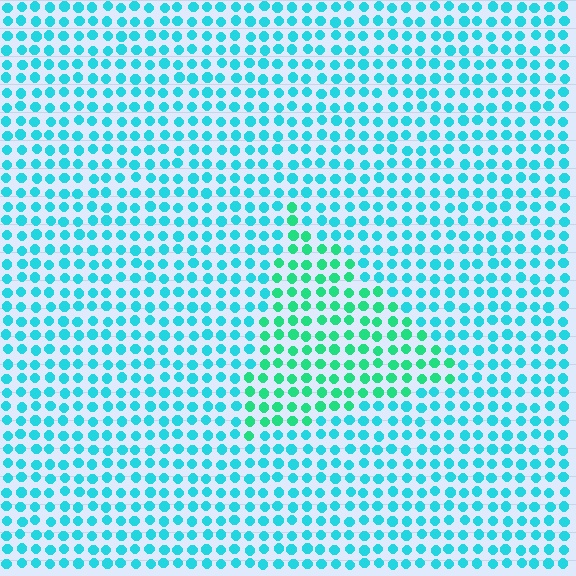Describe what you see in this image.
The image is filled with small cyan elements in a uniform arrangement. A triangle-shaped region is visible where the elements are tinted to a slightly different hue, forming a subtle color boundary.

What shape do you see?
I see a triangle.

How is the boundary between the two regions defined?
The boundary is defined purely by a slight shift in hue (about 33 degrees). Spacing, size, and orientation are identical on both sides.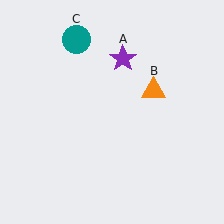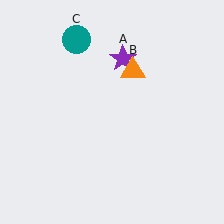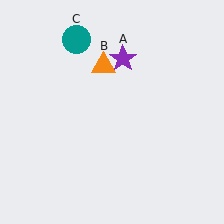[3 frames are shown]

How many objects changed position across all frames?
1 object changed position: orange triangle (object B).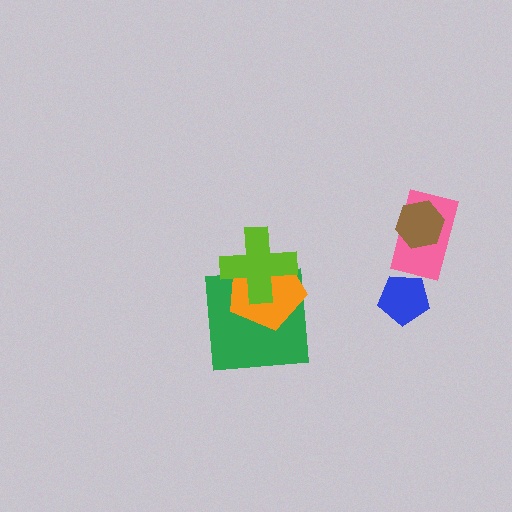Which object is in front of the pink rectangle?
The brown hexagon is in front of the pink rectangle.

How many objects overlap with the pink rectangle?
1 object overlaps with the pink rectangle.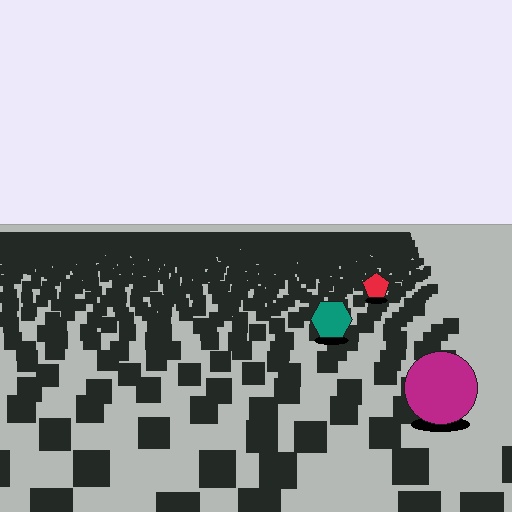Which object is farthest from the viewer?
The red pentagon is farthest from the viewer. It appears smaller and the ground texture around it is denser.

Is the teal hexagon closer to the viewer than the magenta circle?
No. The magenta circle is closer — you can tell from the texture gradient: the ground texture is coarser near it.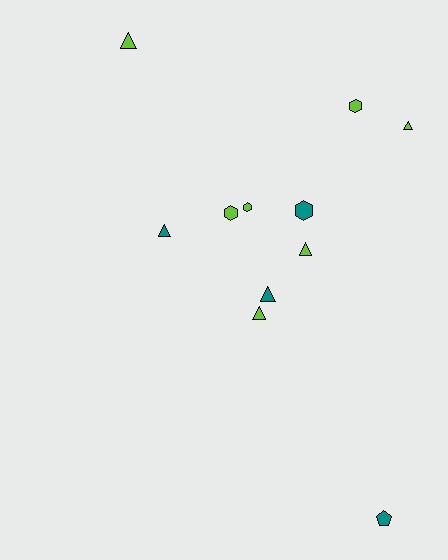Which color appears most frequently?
Lime, with 7 objects.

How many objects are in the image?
There are 11 objects.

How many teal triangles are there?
There are 2 teal triangles.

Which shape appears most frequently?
Triangle, with 6 objects.